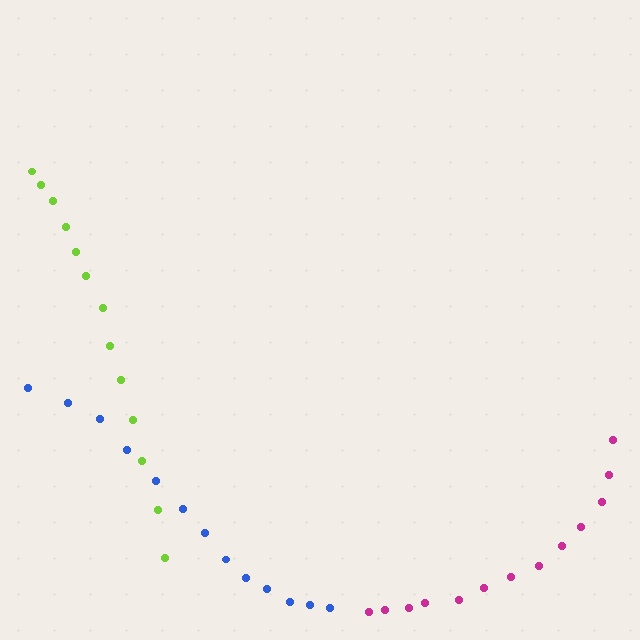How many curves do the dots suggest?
There are 3 distinct paths.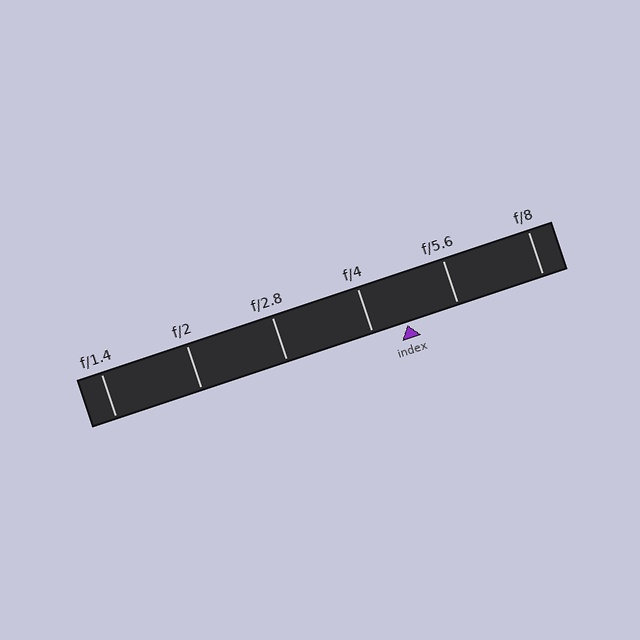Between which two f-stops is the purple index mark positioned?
The index mark is between f/4 and f/5.6.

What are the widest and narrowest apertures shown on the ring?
The widest aperture shown is f/1.4 and the narrowest is f/8.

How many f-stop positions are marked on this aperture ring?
There are 6 f-stop positions marked.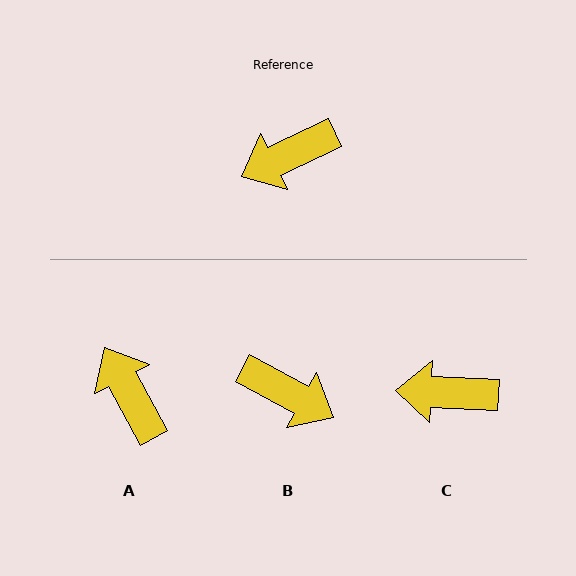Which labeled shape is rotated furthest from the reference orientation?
B, about 127 degrees away.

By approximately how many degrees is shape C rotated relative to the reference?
Approximately 28 degrees clockwise.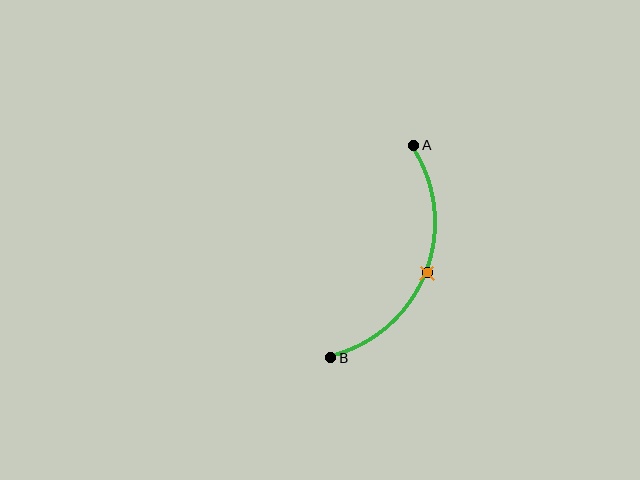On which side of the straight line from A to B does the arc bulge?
The arc bulges to the right of the straight line connecting A and B.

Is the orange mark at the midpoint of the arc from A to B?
Yes. The orange mark lies on the arc at equal arc-length from both A and B — it is the arc midpoint.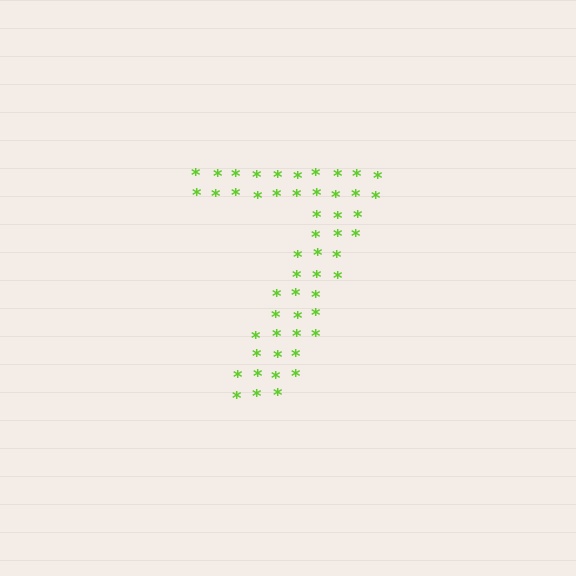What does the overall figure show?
The overall figure shows the digit 7.